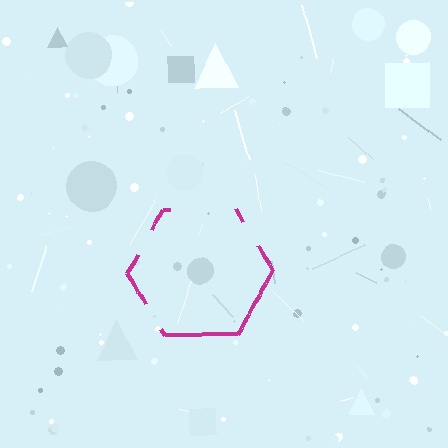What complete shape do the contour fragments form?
The contour fragments form a hexagon.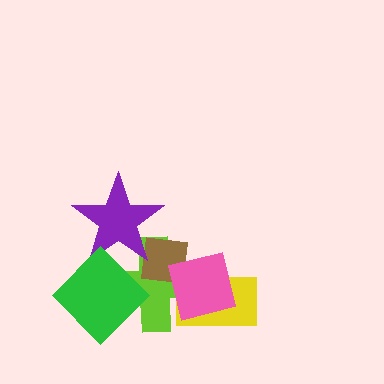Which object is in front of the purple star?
The green diamond is in front of the purple star.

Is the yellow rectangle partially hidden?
Yes, it is partially covered by another shape.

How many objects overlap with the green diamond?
2 objects overlap with the green diamond.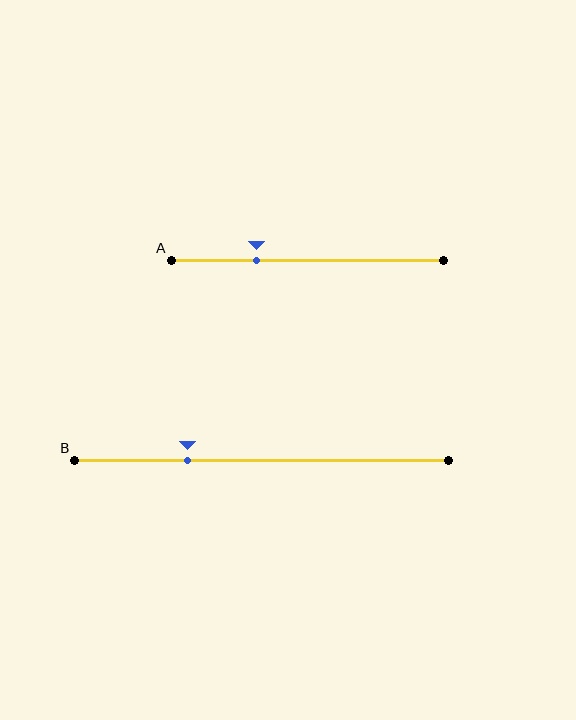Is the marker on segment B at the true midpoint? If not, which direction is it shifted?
No, the marker on segment B is shifted to the left by about 20% of the segment length.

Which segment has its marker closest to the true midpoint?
Segment A has its marker closest to the true midpoint.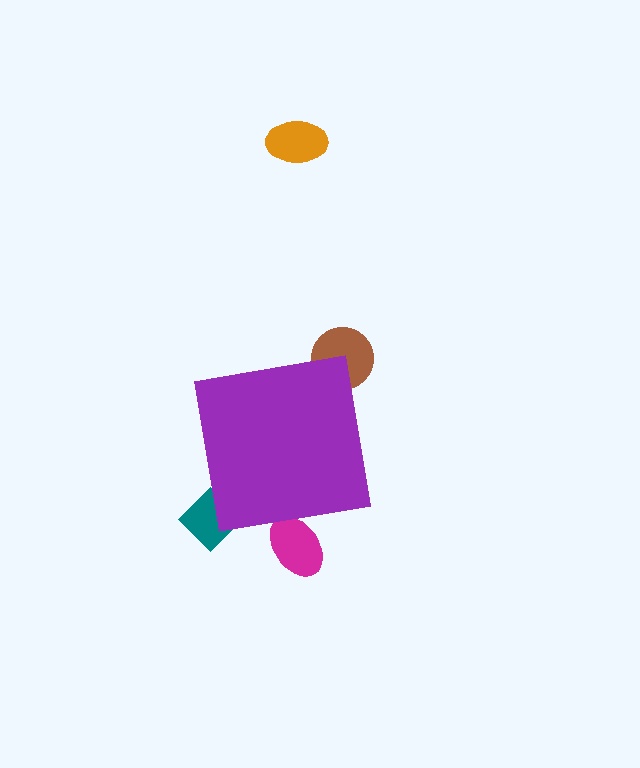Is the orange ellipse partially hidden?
No, the orange ellipse is fully visible.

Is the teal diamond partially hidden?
Yes, the teal diamond is partially hidden behind the purple square.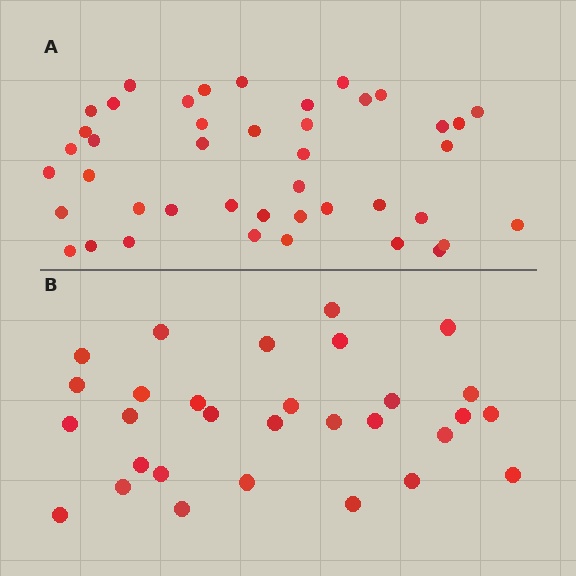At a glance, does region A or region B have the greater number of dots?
Region A (the top region) has more dots.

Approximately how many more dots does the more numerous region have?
Region A has approximately 15 more dots than region B.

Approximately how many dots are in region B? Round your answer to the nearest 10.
About 30 dots.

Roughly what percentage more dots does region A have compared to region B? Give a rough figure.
About 45% more.